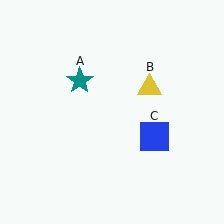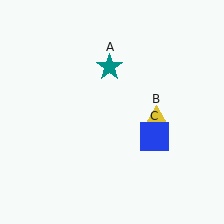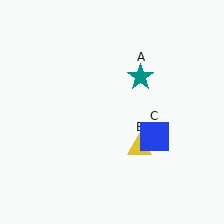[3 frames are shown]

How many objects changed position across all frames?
2 objects changed position: teal star (object A), yellow triangle (object B).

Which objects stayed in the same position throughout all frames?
Blue square (object C) remained stationary.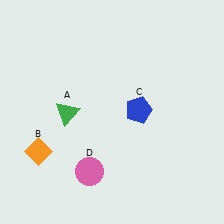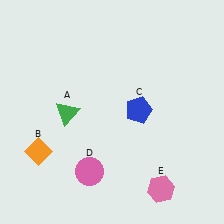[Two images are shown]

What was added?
A pink hexagon (E) was added in Image 2.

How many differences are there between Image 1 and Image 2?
There is 1 difference between the two images.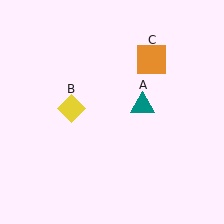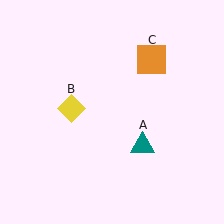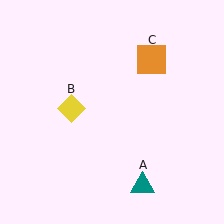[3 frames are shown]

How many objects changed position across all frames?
1 object changed position: teal triangle (object A).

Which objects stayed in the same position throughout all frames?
Yellow diamond (object B) and orange square (object C) remained stationary.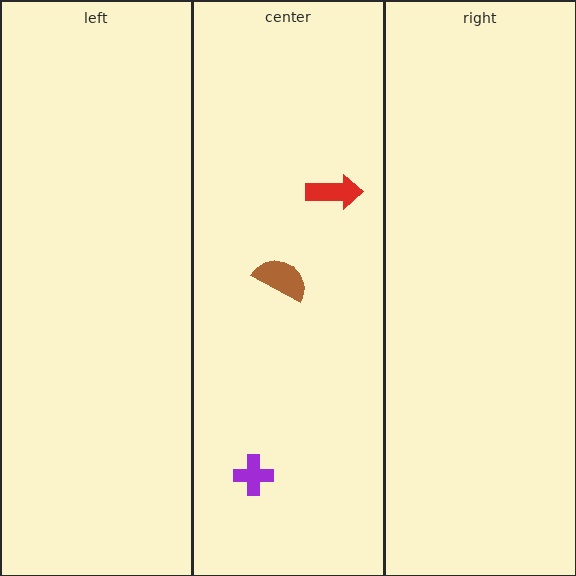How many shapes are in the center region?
3.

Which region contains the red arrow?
The center region.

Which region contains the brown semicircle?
The center region.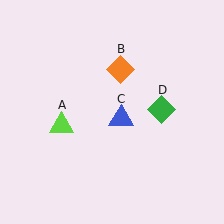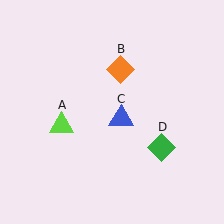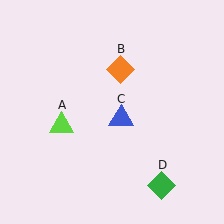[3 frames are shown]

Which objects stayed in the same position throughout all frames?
Lime triangle (object A) and orange diamond (object B) and blue triangle (object C) remained stationary.